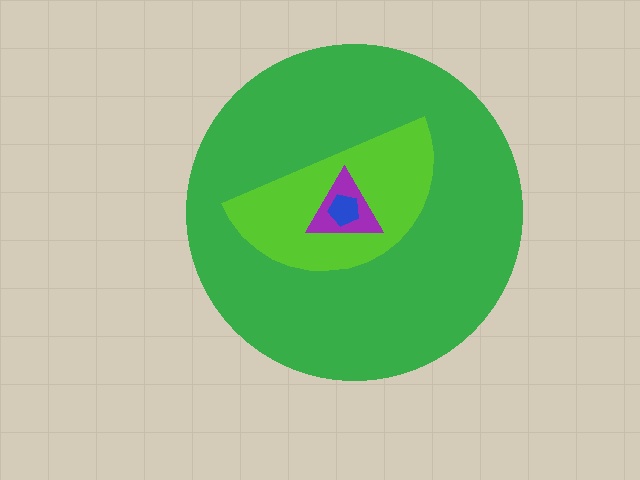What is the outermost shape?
The green circle.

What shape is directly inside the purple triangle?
The blue pentagon.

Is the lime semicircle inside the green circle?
Yes.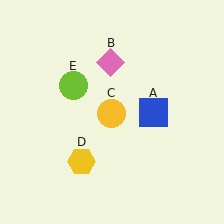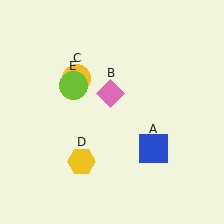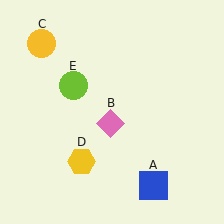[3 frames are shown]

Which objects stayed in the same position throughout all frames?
Yellow hexagon (object D) and lime circle (object E) remained stationary.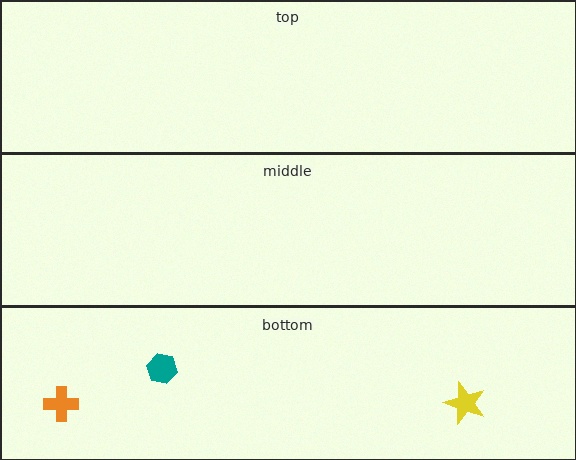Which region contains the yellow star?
The bottom region.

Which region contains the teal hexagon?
The bottom region.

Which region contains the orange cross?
The bottom region.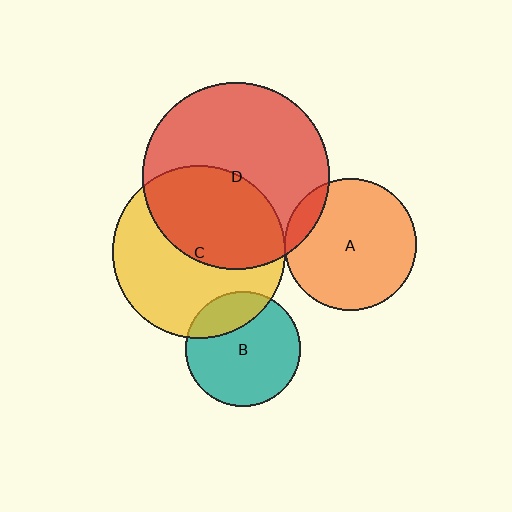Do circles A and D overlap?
Yes.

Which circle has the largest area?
Circle D (red).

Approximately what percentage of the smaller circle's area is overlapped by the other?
Approximately 10%.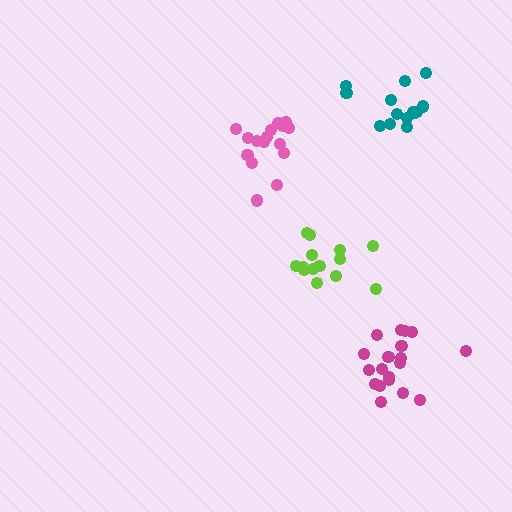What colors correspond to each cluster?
The clusters are colored: lime, pink, magenta, teal.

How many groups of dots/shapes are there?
There are 4 groups.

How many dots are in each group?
Group 1: 15 dots, Group 2: 17 dots, Group 3: 19 dots, Group 4: 14 dots (65 total).